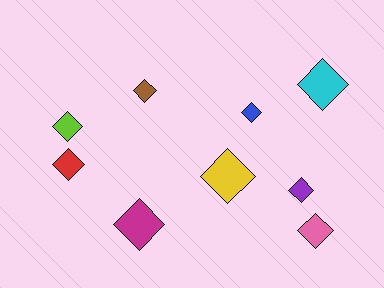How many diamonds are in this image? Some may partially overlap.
There are 9 diamonds.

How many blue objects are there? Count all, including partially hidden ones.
There is 1 blue object.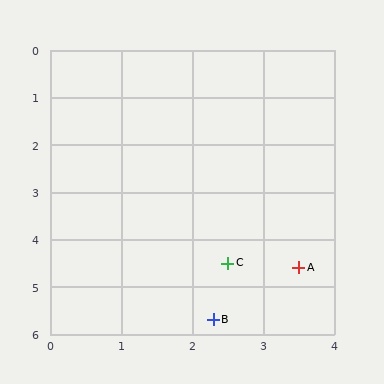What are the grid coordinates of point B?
Point B is at approximately (2.3, 5.7).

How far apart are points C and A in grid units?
Points C and A are about 1.0 grid units apart.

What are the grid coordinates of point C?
Point C is at approximately (2.5, 4.5).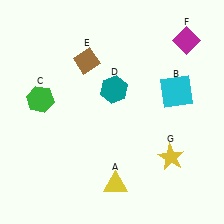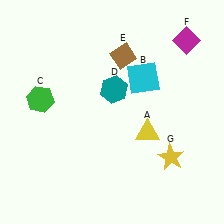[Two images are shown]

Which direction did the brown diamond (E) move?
The brown diamond (E) moved right.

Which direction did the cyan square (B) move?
The cyan square (B) moved left.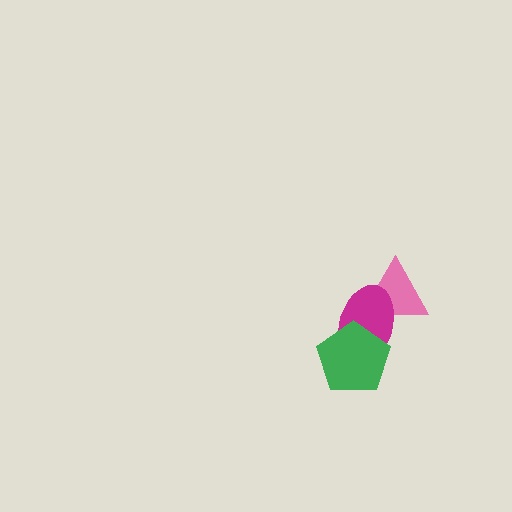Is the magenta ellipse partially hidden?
Yes, it is partially covered by another shape.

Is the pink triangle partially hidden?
Yes, it is partially covered by another shape.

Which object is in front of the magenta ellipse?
The green pentagon is in front of the magenta ellipse.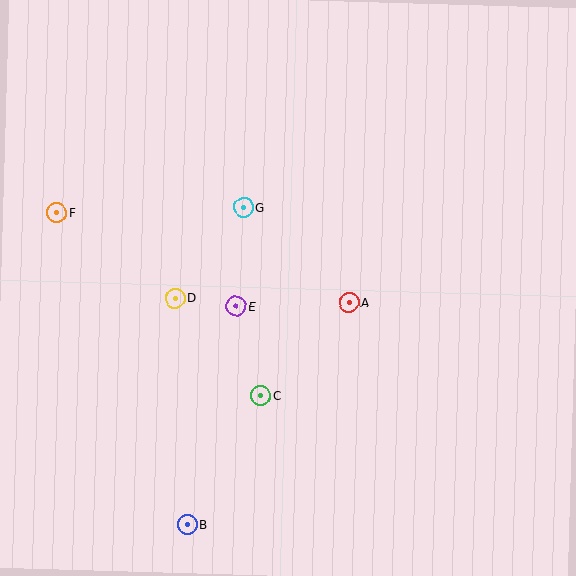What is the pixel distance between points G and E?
The distance between G and E is 99 pixels.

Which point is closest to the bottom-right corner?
Point A is closest to the bottom-right corner.